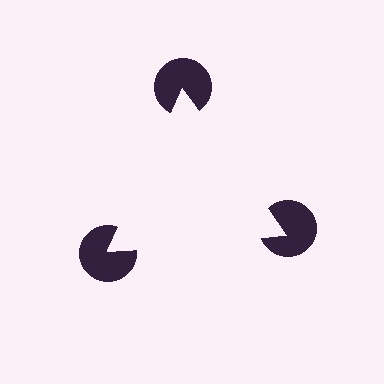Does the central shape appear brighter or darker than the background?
It typically appears slightly brighter than the background, even though no actual brightness change is drawn.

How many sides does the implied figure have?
3 sides.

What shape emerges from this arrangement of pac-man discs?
An illusory triangle — its edges are inferred from the aligned wedge cuts in the pac-man discs, not physically drawn.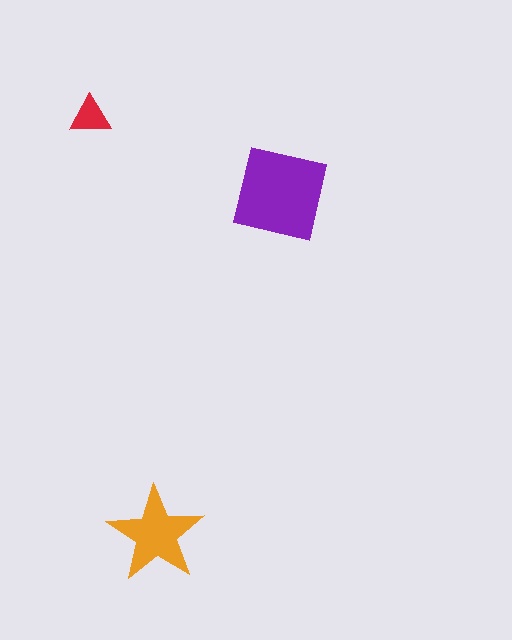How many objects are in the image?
There are 3 objects in the image.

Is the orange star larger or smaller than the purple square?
Smaller.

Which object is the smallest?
The red triangle.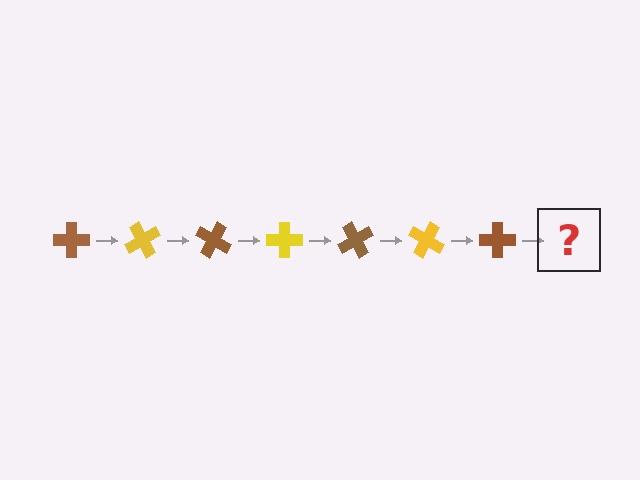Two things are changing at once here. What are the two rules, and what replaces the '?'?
The two rules are that it rotates 60 degrees each step and the color cycles through brown and yellow. The '?' should be a yellow cross, rotated 420 degrees from the start.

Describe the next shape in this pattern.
It should be a yellow cross, rotated 420 degrees from the start.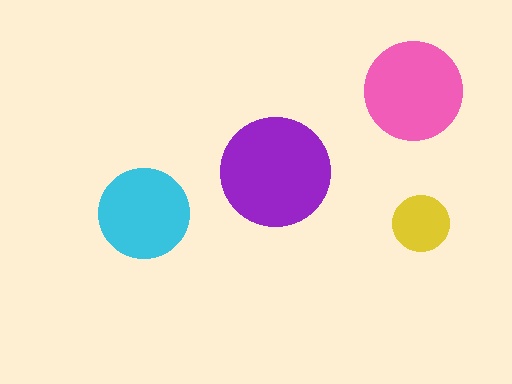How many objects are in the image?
There are 4 objects in the image.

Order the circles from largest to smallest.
the purple one, the pink one, the cyan one, the yellow one.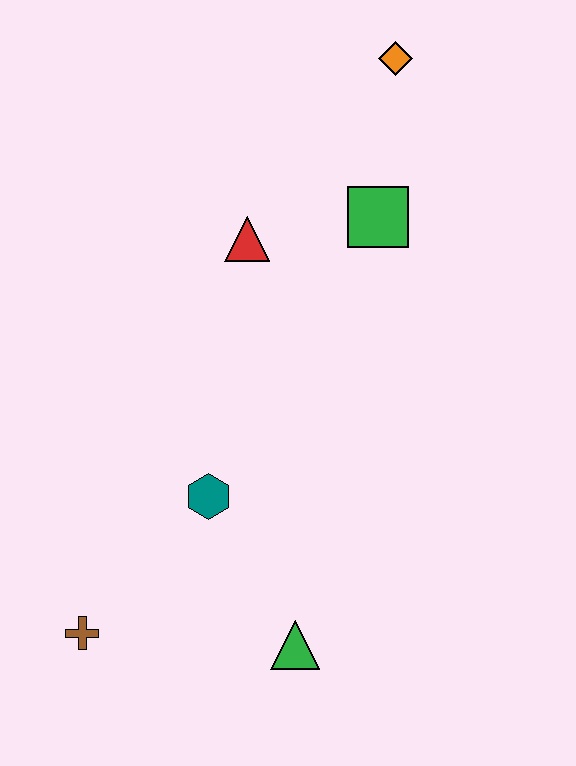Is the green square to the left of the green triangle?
No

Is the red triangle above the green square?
No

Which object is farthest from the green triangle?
The orange diamond is farthest from the green triangle.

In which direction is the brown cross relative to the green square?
The brown cross is below the green square.